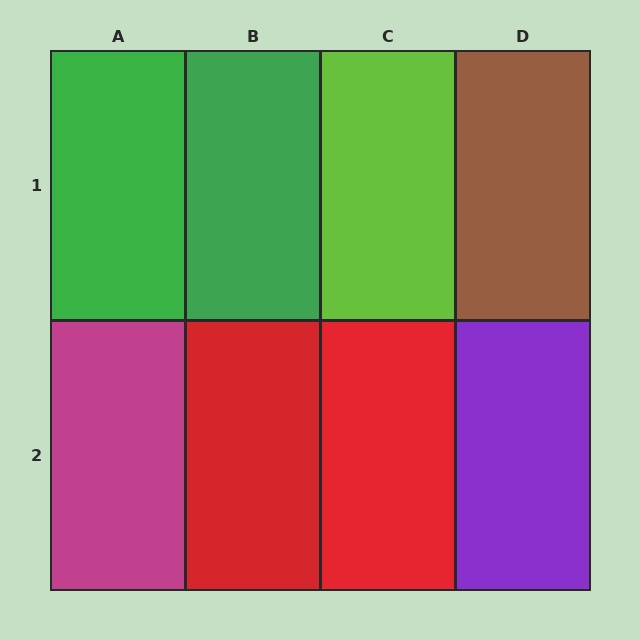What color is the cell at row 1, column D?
Brown.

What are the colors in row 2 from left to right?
Magenta, red, red, purple.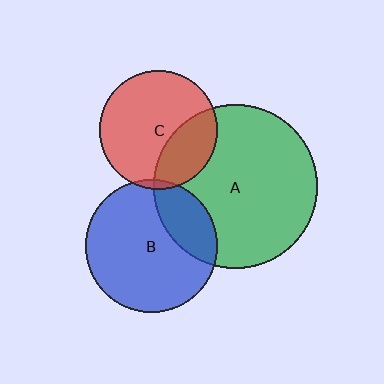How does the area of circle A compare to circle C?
Approximately 1.9 times.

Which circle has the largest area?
Circle A (green).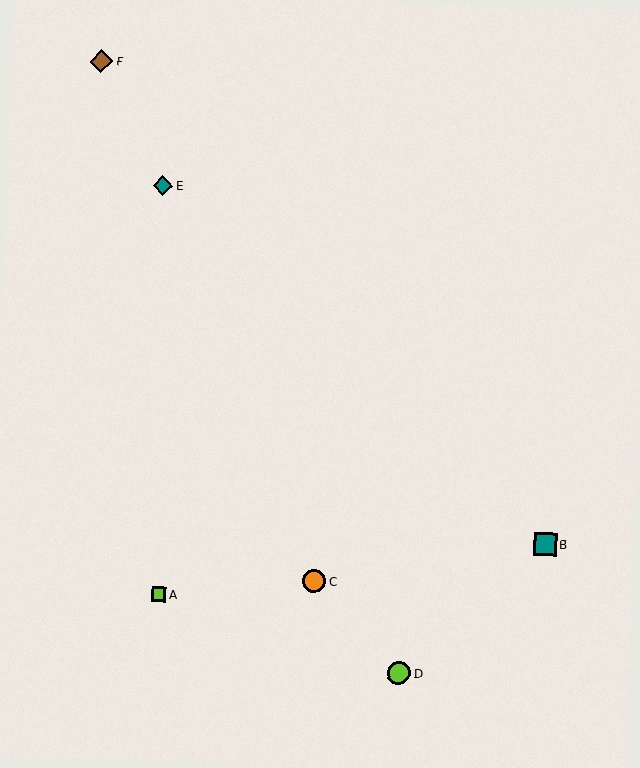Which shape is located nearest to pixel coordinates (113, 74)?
The brown diamond (labeled F) at (101, 61) is nearest to that location.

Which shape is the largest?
The lime circle (labeled D) is the largest.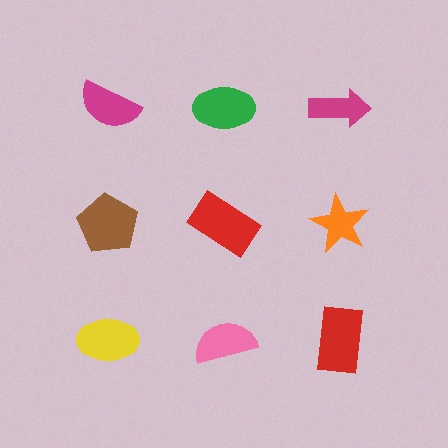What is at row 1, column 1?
A magenta semicircle.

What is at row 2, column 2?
A red rectangle.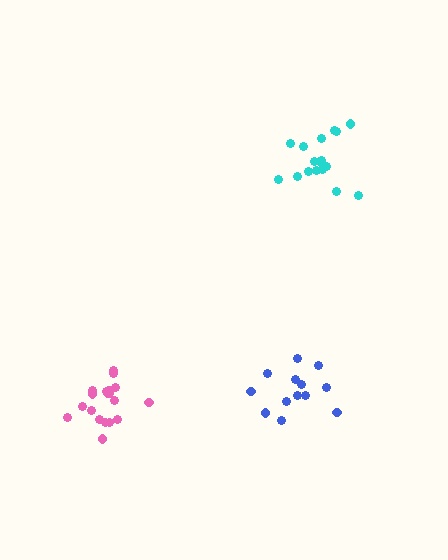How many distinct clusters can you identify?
There are 3 distinct clusters.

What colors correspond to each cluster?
The clusters are colored: cyan, blue, pink.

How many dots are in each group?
Group 1: 17 dots, Group 2: 13 dots, Group 3: 19 dots (49 total).